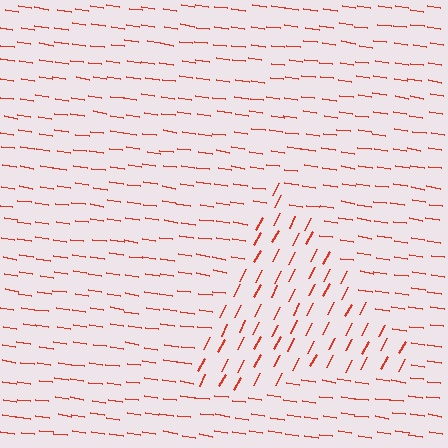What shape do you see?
I see a triangle.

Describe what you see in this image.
The image is filled with small red line segments. A triangle region in the image has lines oriented differently from the surrounding lines, creating a visible texture boundary.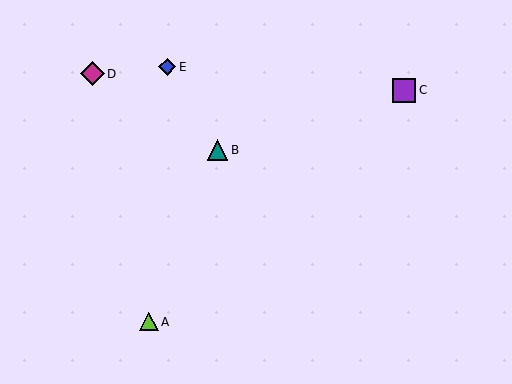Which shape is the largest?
The magenta diamond (labeled D) is the largest.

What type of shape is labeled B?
Shape B is a teal triangle.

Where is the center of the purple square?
The center of the purple square is at (404, 90).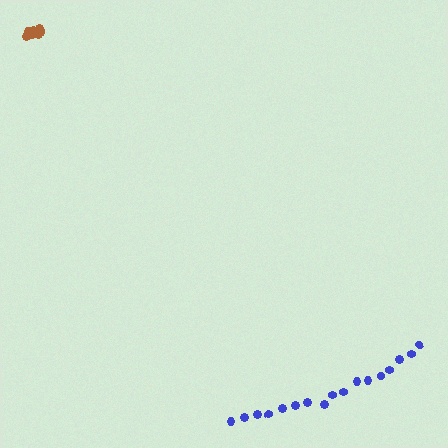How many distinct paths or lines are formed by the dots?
There are 2 distinct paths.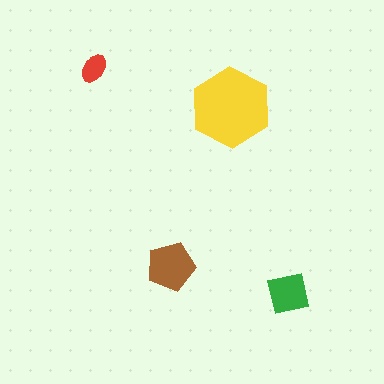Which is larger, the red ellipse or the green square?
The green square.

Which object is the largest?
The yellow hexagon.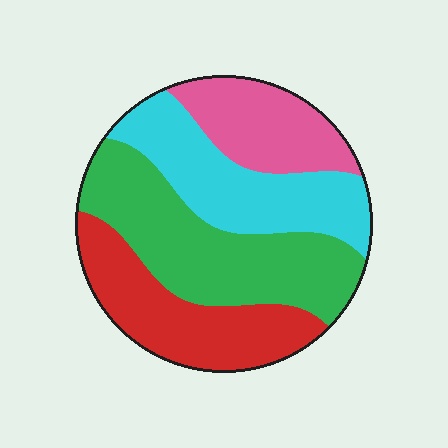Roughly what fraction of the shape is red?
Red takes up about one quarter (1/4) of the shape.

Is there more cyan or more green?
Green.